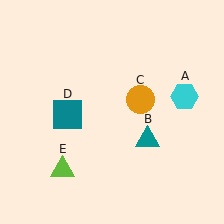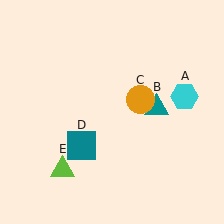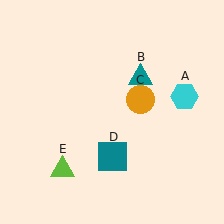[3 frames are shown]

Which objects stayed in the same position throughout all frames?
Cyan hexagon (object A) and orange circle (object C) and lime triangle (object E) remained stationary.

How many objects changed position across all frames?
2 objects changed position: teal triangle (object B), teal square (object D).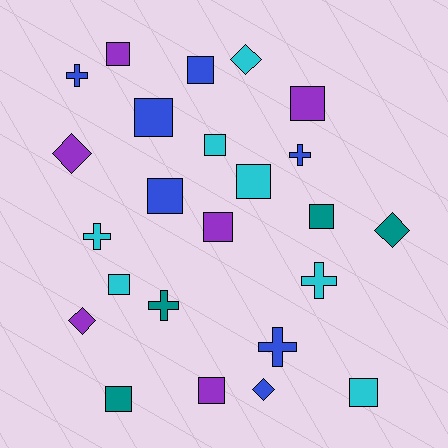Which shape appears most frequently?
Square, with 13 objects.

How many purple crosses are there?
There are no purple crosses.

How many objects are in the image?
There are 24 objects.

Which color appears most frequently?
Blue, with 7 objects.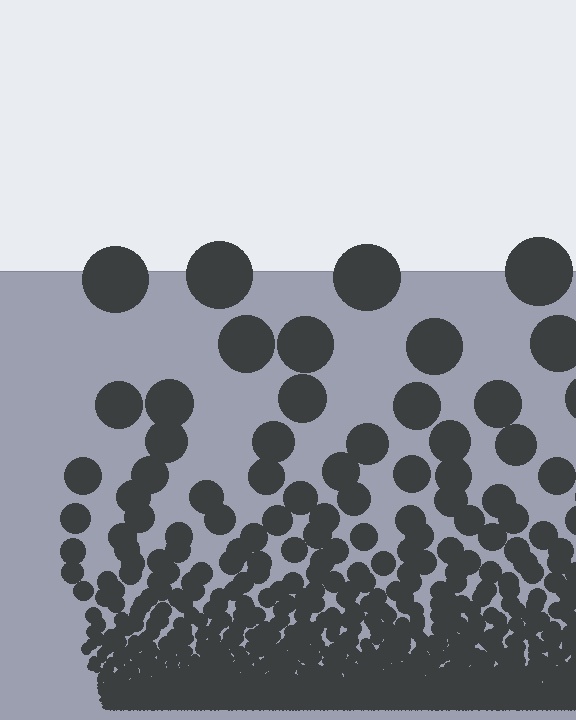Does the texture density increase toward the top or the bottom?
Density increases toward the bottom.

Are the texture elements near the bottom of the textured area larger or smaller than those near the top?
Smaller. The gradient is inverted — elements near the bottom are smaller and denser.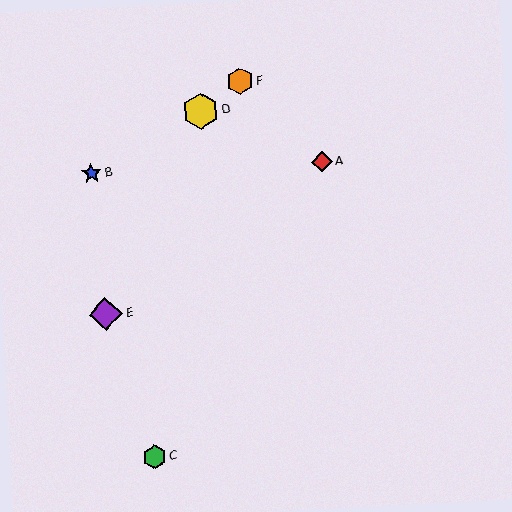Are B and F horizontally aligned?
No, B is at y≈173 and F is at y≈81.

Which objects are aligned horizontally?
Objects A, B are aligned horizontally.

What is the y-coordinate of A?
Object A is at y≈162.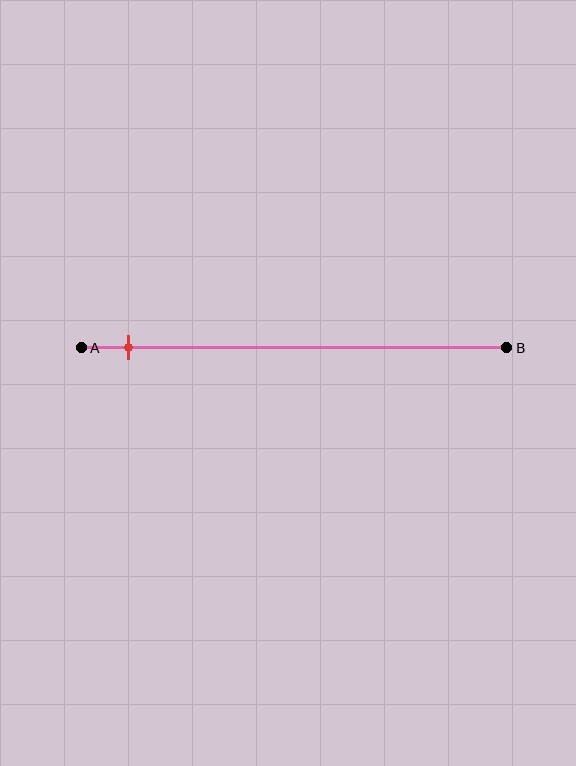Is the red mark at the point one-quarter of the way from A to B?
No, the mark is at about 10% from A, not at the 25% one-quarter point.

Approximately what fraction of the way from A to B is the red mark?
The red mark is approximately 10% of the way from A to B.